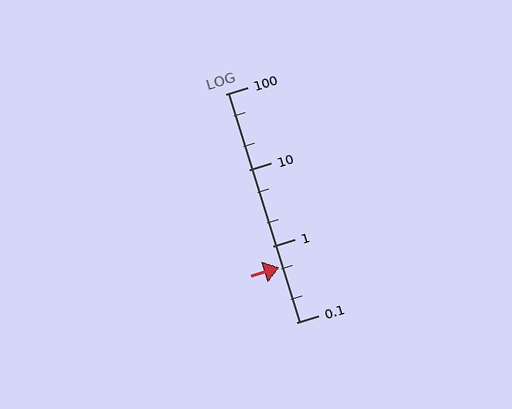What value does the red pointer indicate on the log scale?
The pointer indicates approximately 0.53.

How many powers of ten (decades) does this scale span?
The scale spans 3 decades, from 0.1 to 100.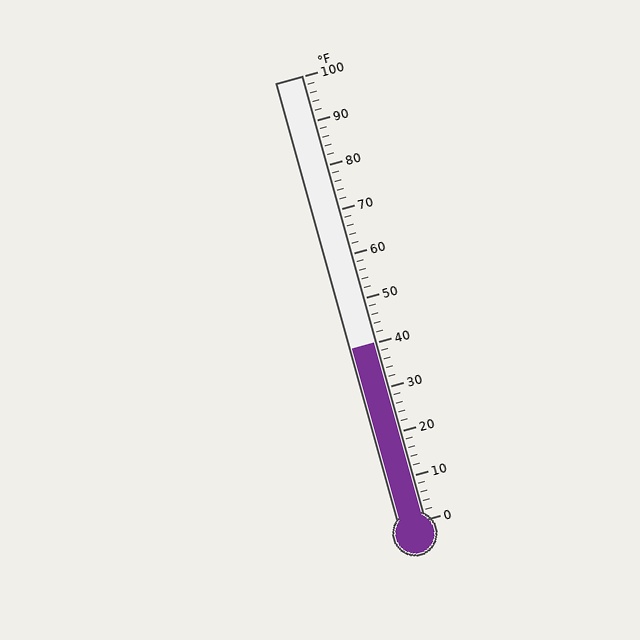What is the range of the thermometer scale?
The thermometer scale ranges from 0°F to 100°F.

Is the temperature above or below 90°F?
The temperature is below 90°F.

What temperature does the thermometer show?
The thermometer shows approximately 40°F.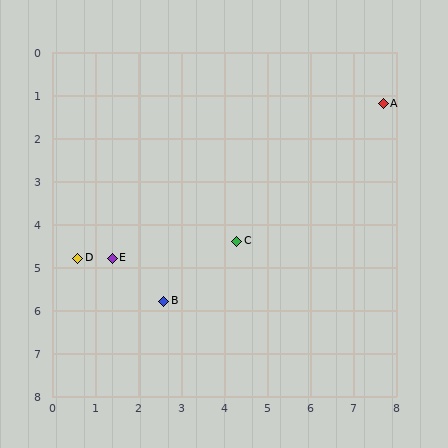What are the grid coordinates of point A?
Point A is at approximately (7.7, 1.2).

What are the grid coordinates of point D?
Point D is at approximately (0.6, 4.8).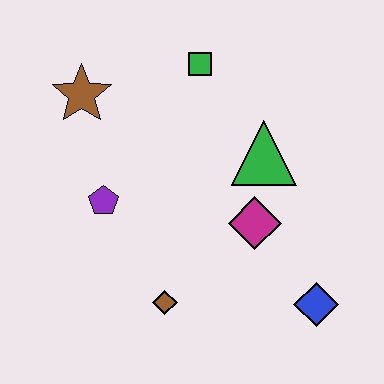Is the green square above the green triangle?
Yes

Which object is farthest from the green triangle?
The brown star is farthest from the green triangle.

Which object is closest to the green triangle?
The magenta diamond is closest to the green triangle.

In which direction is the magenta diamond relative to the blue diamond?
The magenta diamond is above the blue diamond.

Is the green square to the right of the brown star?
Yes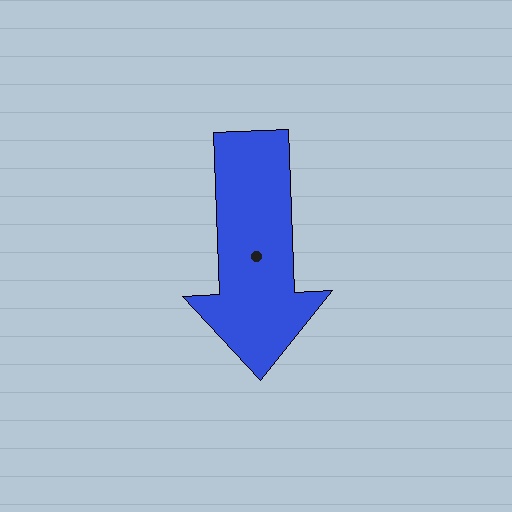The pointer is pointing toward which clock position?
Roughly 6 o'clock.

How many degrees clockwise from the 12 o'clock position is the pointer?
Approximately 178 degrees.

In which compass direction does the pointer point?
South.